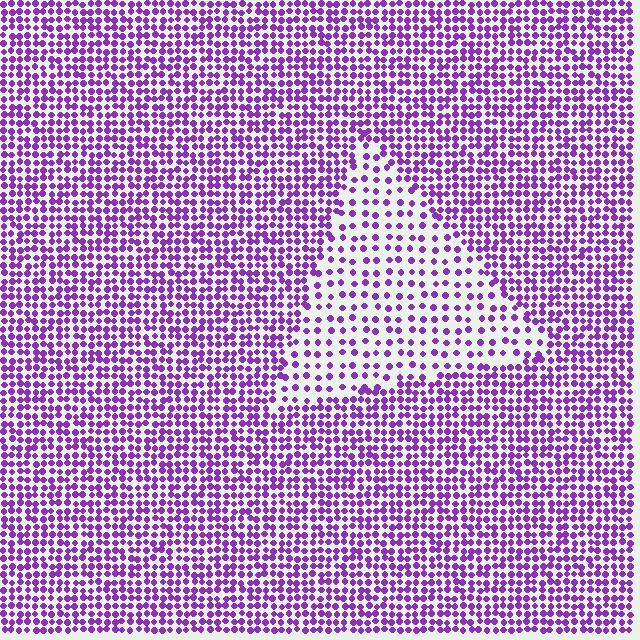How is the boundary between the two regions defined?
The boundary is defined by a change in element density (approximately 2.1x ratio). All elements are the same color, size, and shape.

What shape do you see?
I see a triangle.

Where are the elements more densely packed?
The elements are more densely packed outside the triangle boundary.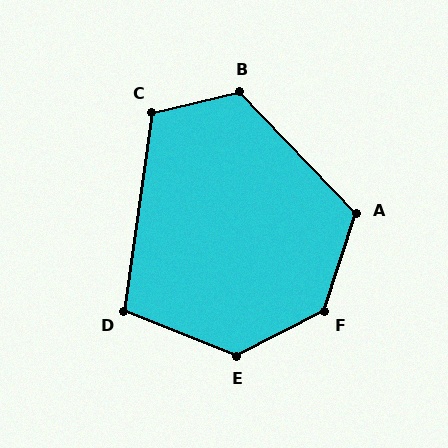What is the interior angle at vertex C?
Approximately 111 degrees (obtuse).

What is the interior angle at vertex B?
Approximately 121 degrees (obtuse).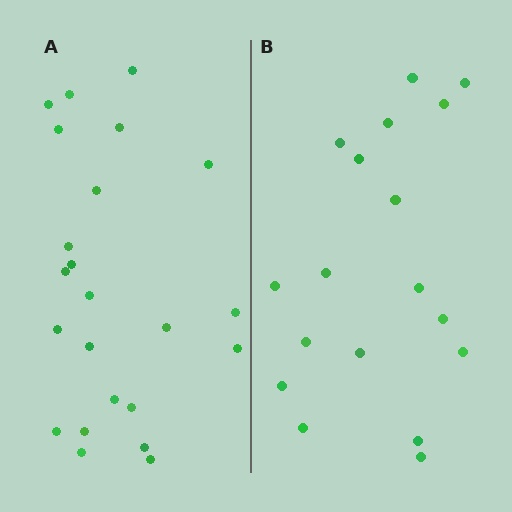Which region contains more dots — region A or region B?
Region A (the left region) has more dots.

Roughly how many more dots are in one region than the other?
Region A has about 5 more dots than region B.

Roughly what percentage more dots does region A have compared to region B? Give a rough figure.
About 30% more.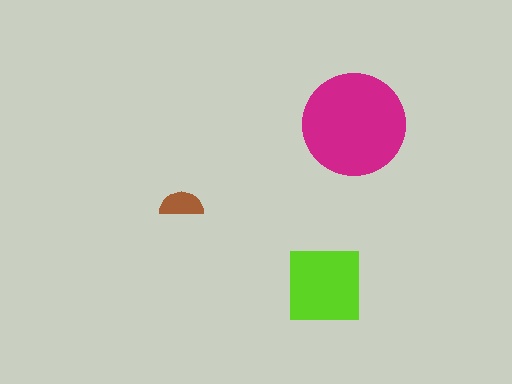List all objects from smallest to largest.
The brown semicircle, the lime square, the magenta circle.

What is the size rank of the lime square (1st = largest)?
2nd.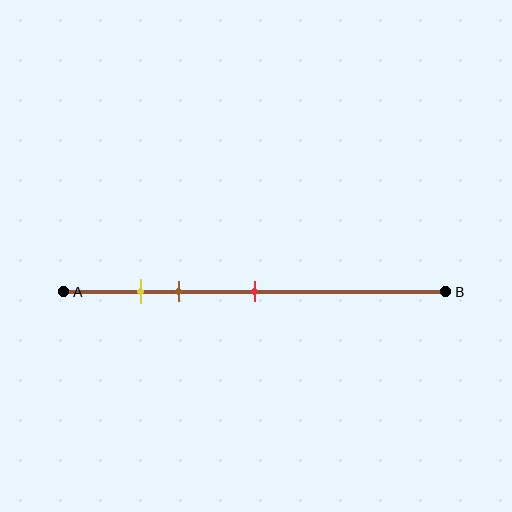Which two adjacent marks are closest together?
The yellow and brown marks are the closest adjacent pair.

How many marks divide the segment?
There are 3 marks dividing the segment.